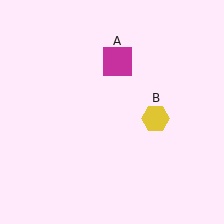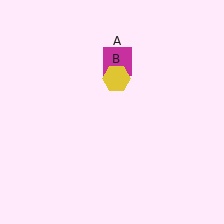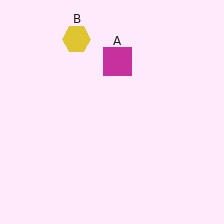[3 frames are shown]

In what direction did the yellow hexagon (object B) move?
The yellow hexagon (object B) moved up and to the left.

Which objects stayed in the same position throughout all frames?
Magenta square (object A) remained stationary.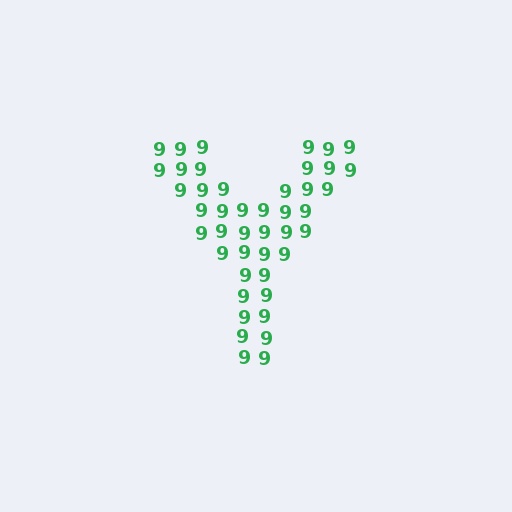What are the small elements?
The small elements are digit 9's.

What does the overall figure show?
The overall figure shows the letter Y.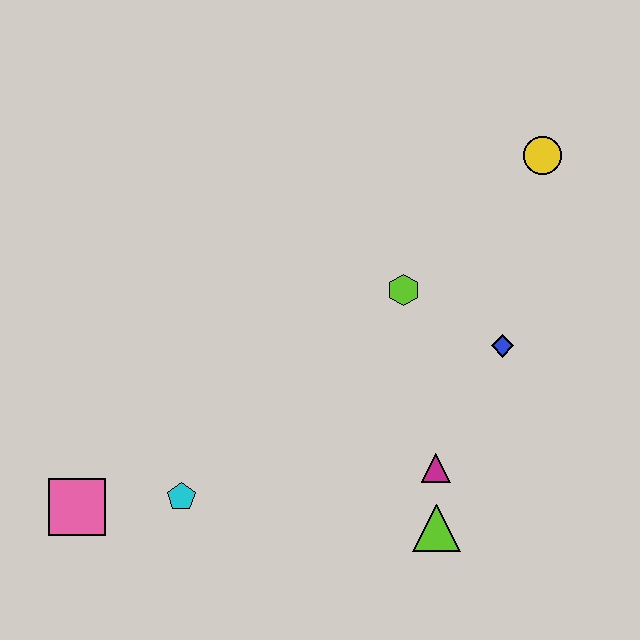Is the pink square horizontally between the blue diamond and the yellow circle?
No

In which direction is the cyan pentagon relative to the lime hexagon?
The cyan pentagon is to the left of the lime hexagon.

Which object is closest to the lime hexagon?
The blue diamond is closest to the lime hexagon.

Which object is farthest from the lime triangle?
The yellow circle is farthest from the lime triangle.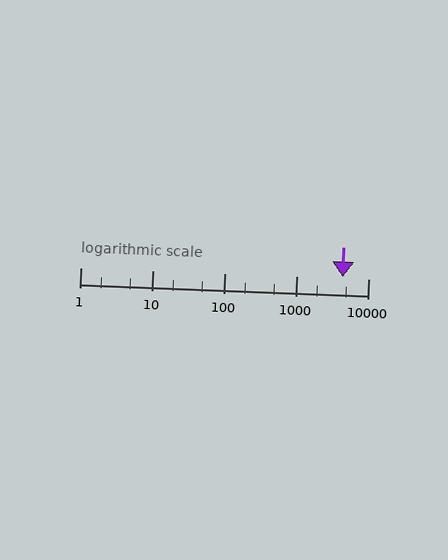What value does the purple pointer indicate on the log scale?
The pointer indicates approximately 4400.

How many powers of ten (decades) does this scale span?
The scale spans 4 decades, from 1 to 10000.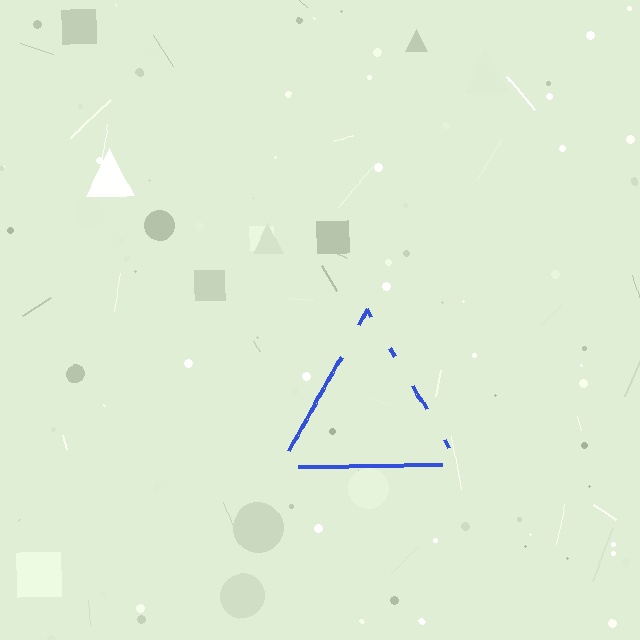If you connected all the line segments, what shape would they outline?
They would outline a triangle.